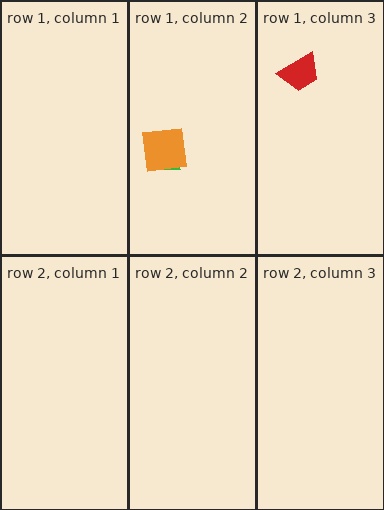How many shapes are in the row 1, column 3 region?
1.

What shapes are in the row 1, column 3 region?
The red trapezoid.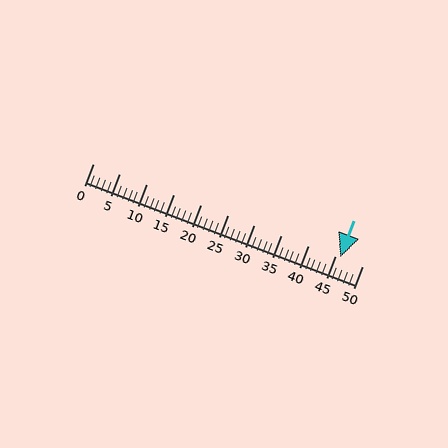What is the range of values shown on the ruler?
The ruler shows values from 0 to 50.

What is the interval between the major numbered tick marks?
The major tick marks are spaced 5 units apart.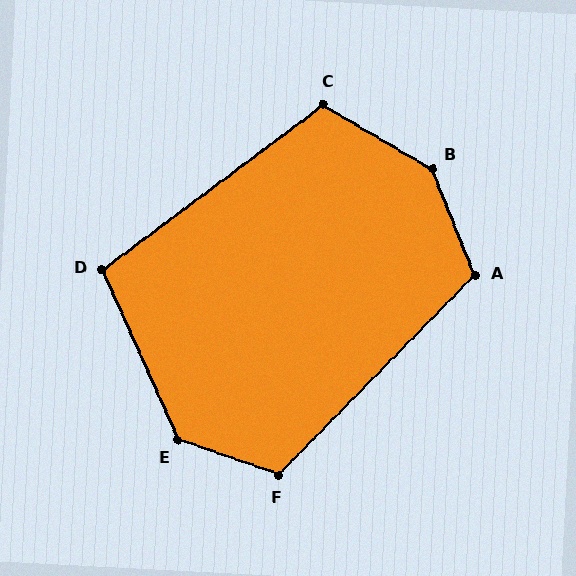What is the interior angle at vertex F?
Approximately 115 degrees (obtuse).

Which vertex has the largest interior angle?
B, at approximately 142 degrees.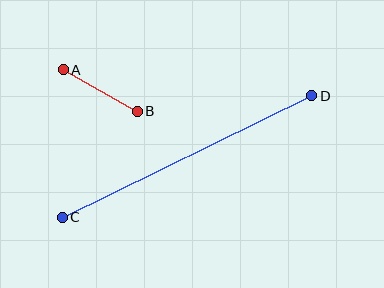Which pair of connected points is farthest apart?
Points C and D are farthest apart.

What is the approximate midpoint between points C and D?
The midpoint is at approximately (187, 157) pixels.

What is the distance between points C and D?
The distance is approximately 278 pixels.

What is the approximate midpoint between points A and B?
The midpoint is at approximately (100, 90) pixels.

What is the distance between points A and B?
The distance is approximately 85 pixels.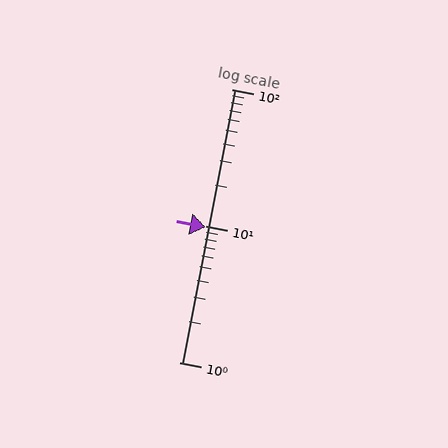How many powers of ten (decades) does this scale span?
The scale spans 2 decades, from 1 to 100.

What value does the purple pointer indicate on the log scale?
The pointer indicates approximately 9.8.